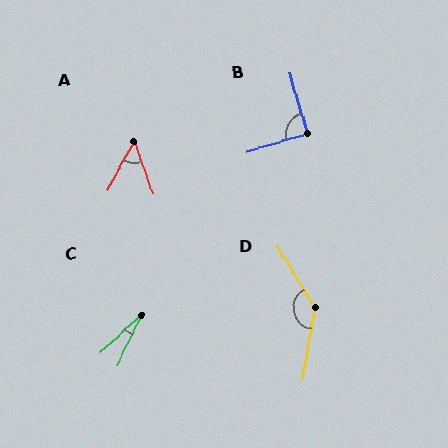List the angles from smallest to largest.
C (22°), A (48°), B (90°), D (138°).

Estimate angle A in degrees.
Approximately 48 degrees.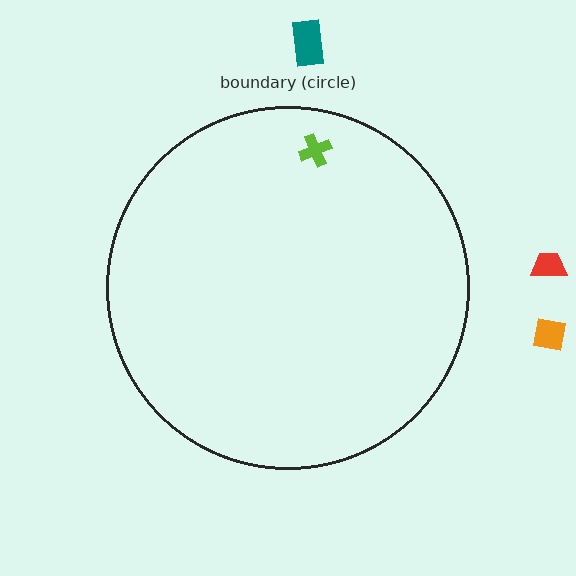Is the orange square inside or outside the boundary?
Outside.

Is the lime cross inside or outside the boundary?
Inside.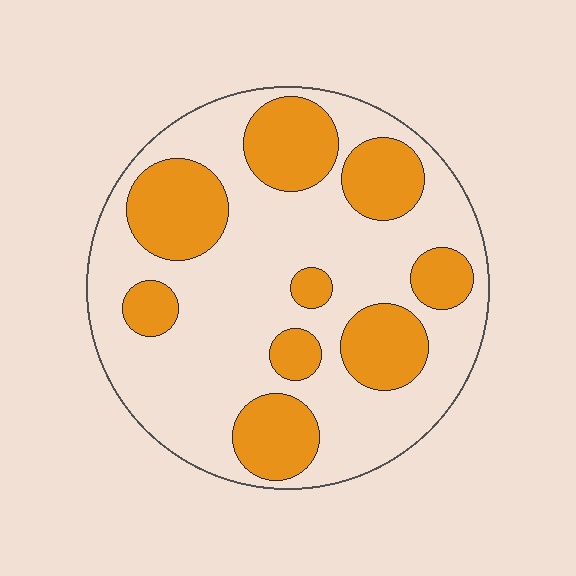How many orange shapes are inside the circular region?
9.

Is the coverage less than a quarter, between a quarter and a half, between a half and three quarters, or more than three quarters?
Between a quarter and a half.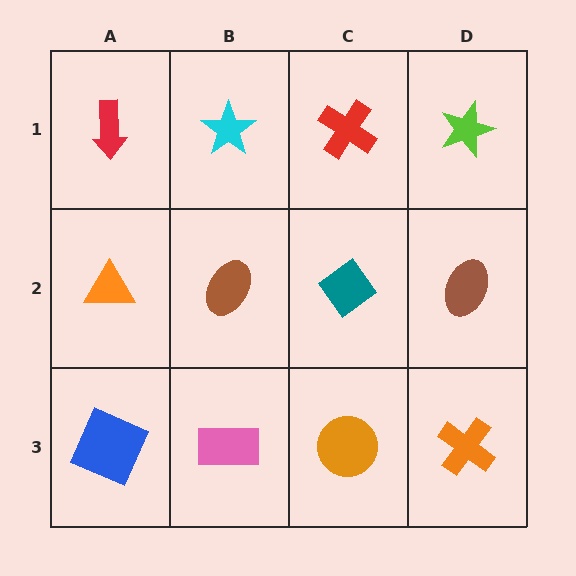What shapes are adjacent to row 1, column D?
A brown ellipse (row 2, column D), a red cross (row 1, column C).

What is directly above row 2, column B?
A cyan star.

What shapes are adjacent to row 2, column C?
A red cross (row 1, column C), an orange circle (row 3, column C), a brown ellipse (row 2, column B), a brown ellipse (row 2, column D).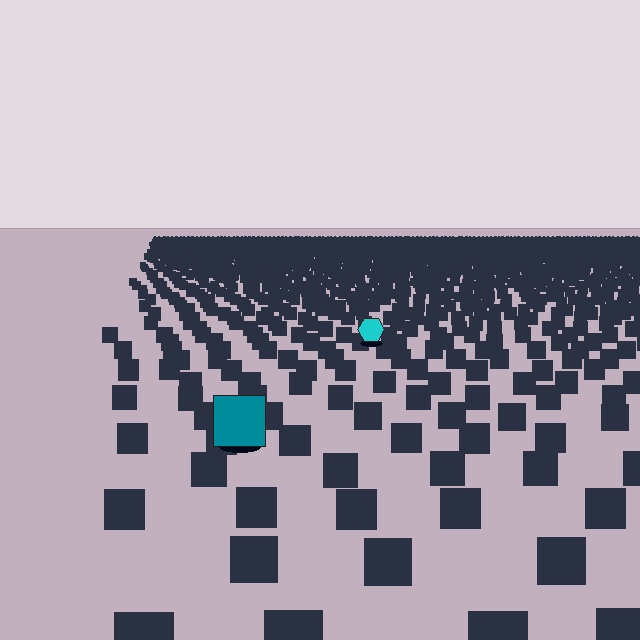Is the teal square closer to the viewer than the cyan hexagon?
Yes. The teal square is closer — you can tell from the texture gradient: the ground texture is coarser near it.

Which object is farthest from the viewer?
The cyan hexagon is farthest from the viewer. It appears smaller and the ground texture around it is denser.